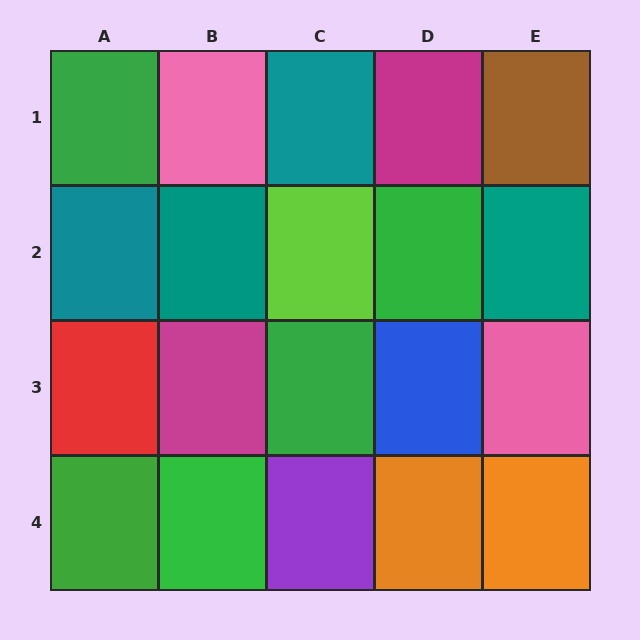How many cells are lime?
1 cell is lime.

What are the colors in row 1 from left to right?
Green, pink, teal, magenta, brown.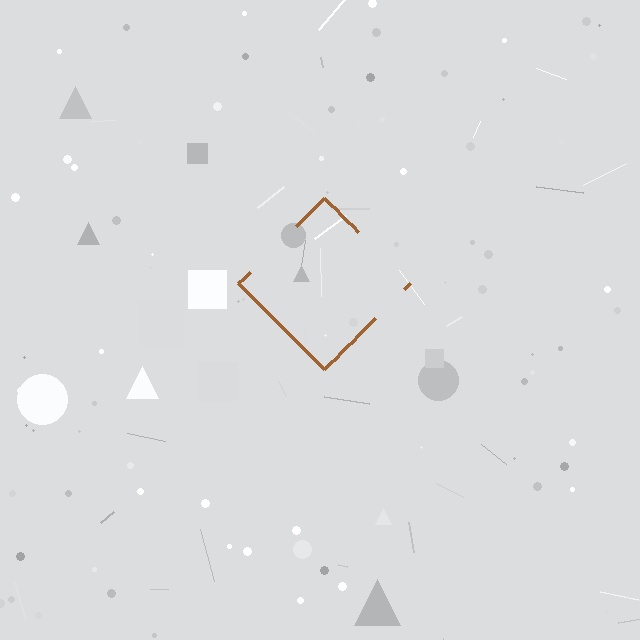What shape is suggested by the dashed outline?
The dashed outline suggests a diamond.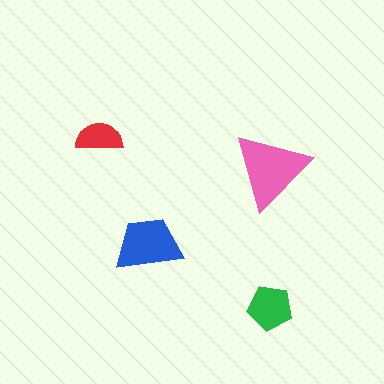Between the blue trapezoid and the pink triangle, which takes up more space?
The pink triangle.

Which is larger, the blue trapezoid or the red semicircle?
The blue trapezoid.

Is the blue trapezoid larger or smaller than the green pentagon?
Larger.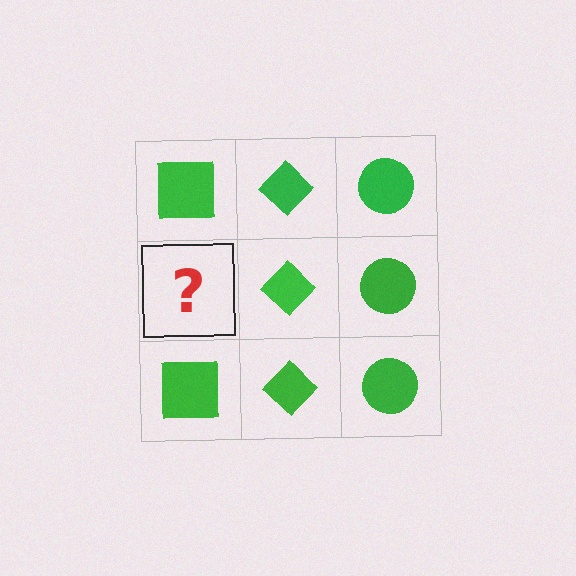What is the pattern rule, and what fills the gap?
The rule is that each column has a consistent shape. The gap should be filled with a green square.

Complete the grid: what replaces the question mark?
The question mark should be replaced with a green square.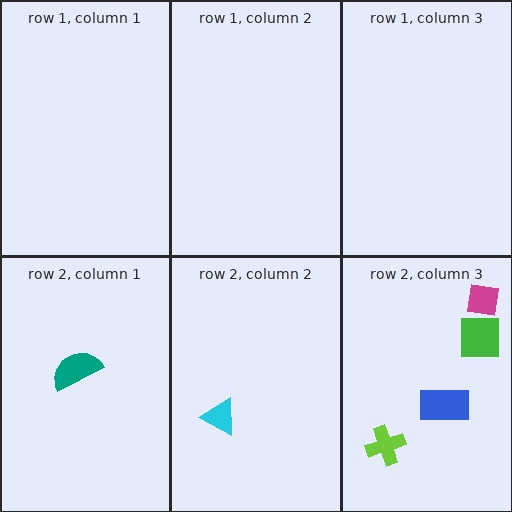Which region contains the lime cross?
The row 2, column 3 region.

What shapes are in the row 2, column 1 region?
The teal semicircle.